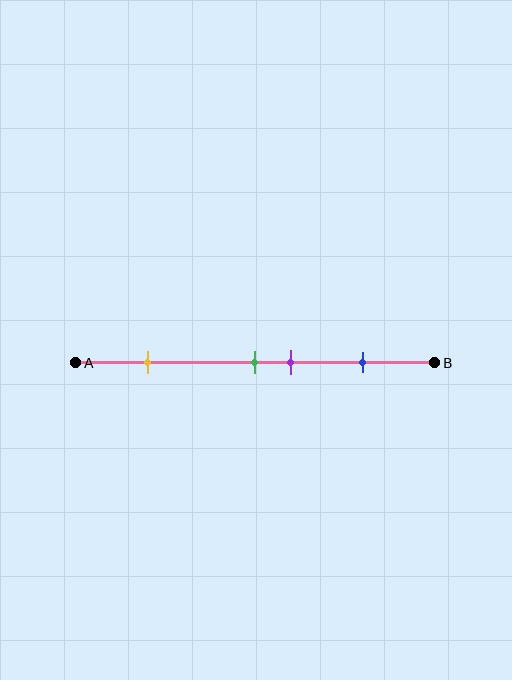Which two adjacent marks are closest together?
The green and purple marks are the closest adjacent pair.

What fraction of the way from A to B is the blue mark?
The blue mark is approximately 80% (0.8) of the way from A to B.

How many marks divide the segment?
There are 4 marks dividing the segment.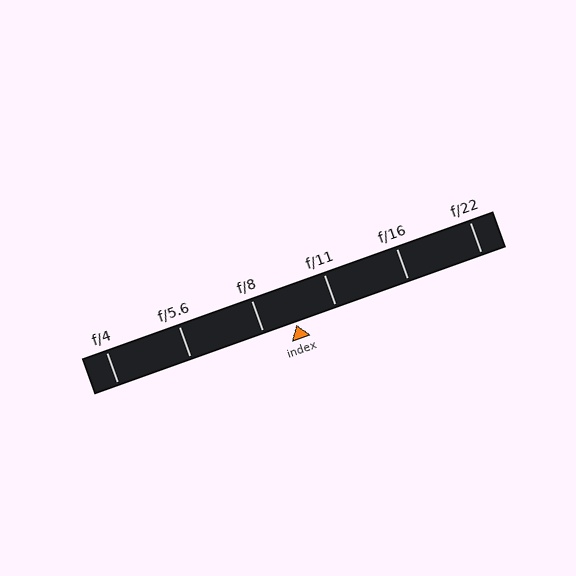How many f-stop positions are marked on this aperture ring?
There are 6 f-stop positions marked.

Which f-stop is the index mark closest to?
The index mark is closest to f/8.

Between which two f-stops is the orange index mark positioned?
The index mark is between f/8 and f/11.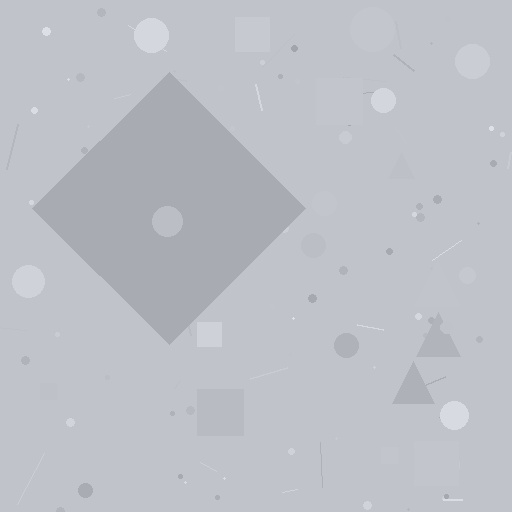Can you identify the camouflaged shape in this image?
The camouflaged shape is a diamond.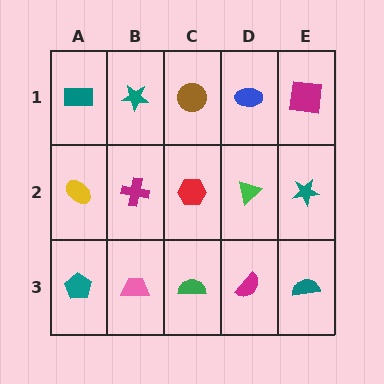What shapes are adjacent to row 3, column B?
A magenta cross (row 2, column B), a teal pentagon (row 3, column A), a green semicircle (row 3, column C).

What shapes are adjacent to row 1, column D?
A green triangle (row 2, column D), a brown circle (row 1, column C), a magenta square (row 1, column E).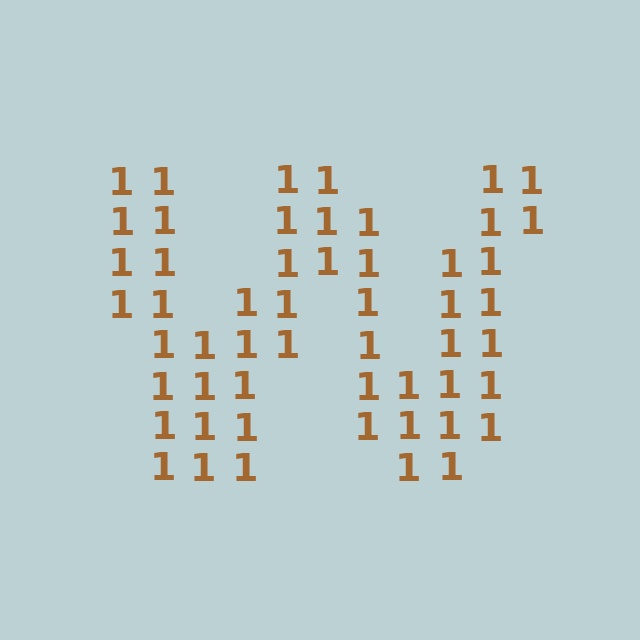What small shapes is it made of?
It is made of small digit 1's.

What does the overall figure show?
The overall figure shows the letter W.